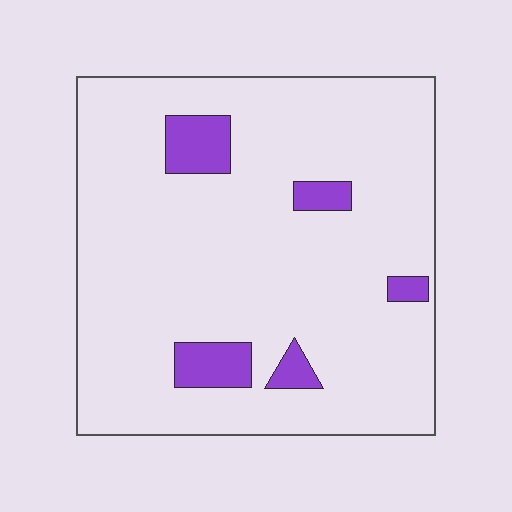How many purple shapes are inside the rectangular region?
5.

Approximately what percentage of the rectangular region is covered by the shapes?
Approximately 10%.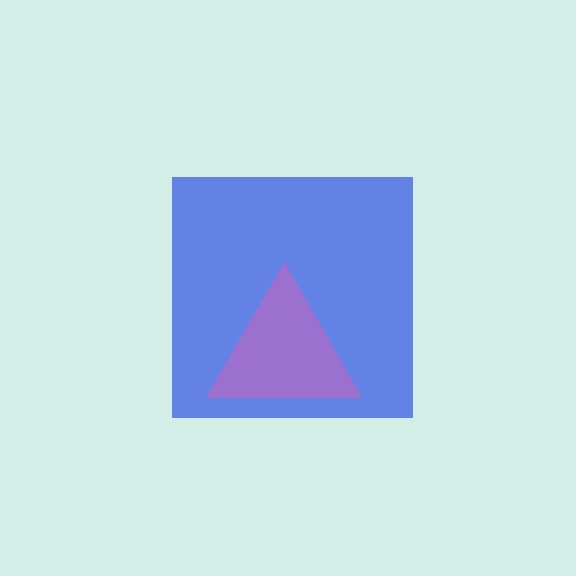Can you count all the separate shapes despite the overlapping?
Yes, there are 2 separate shapes.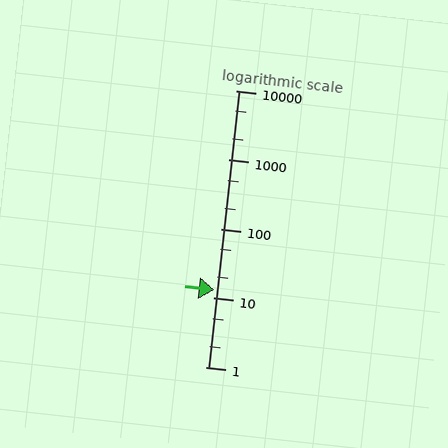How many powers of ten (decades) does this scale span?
The scale spans 4 decades, from 1 to 10000.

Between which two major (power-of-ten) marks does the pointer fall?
The pointer is between 10 and 100.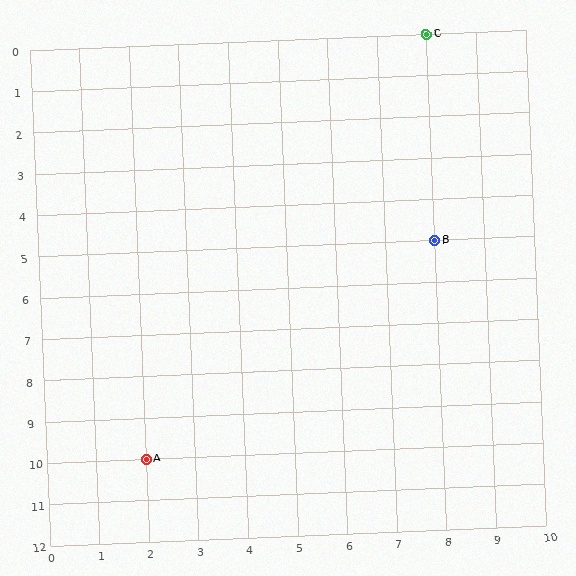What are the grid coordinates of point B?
Point B is at grid coordinates (8, 5).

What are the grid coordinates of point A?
Point A is at grid coordinates (2, 10).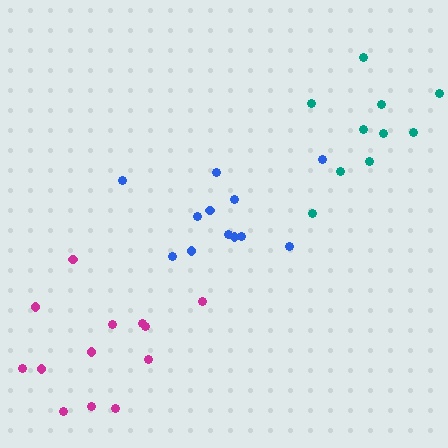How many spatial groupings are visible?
There are 3 spatial groupings.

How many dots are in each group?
Group 1: 13 dots, Group 2: 10 dots, Group 3: 12 dots (35 total).